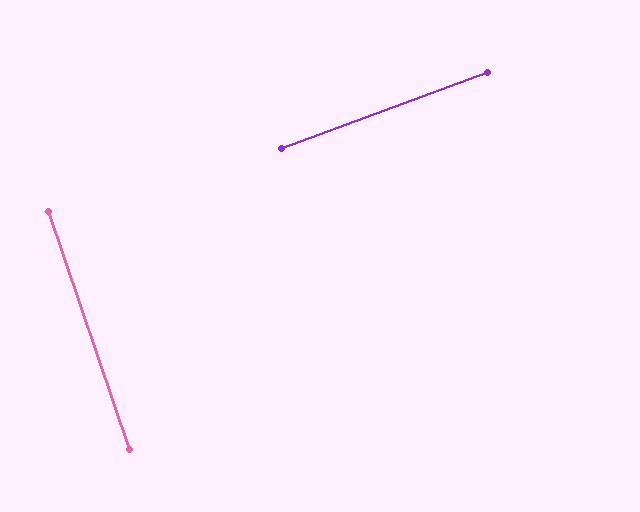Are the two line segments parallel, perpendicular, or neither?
Perpendicular — they meet at approximately 89°.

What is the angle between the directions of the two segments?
Approximately 89 degrees.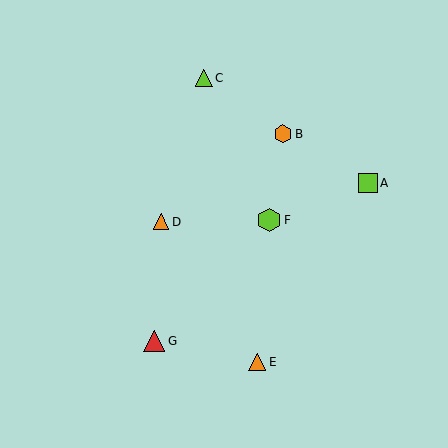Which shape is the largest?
The lime hexagon (labeled F) is the largest.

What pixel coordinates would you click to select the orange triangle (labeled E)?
Click at (257, 362) to select the orange triangle E.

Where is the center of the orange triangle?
The center of the orange triangle is at (161, 222).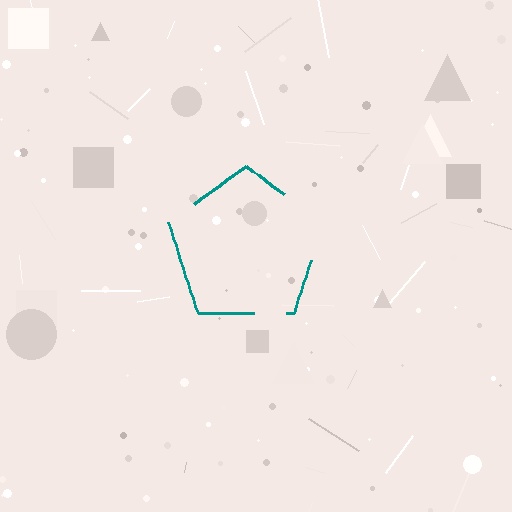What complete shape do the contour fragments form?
The contour fragments form a pentagon.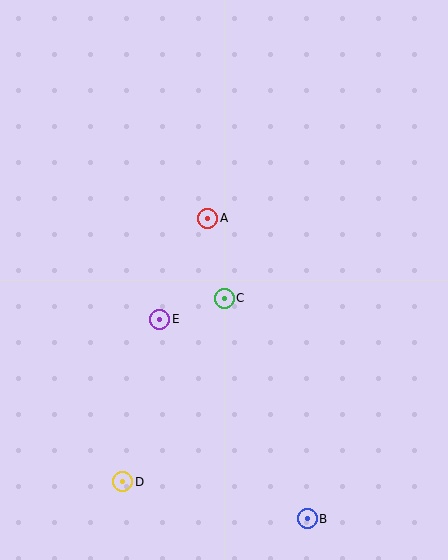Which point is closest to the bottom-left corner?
Point D is closest to the bottom-left corner.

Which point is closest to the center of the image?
Point C at (224, 298) is closest to the center.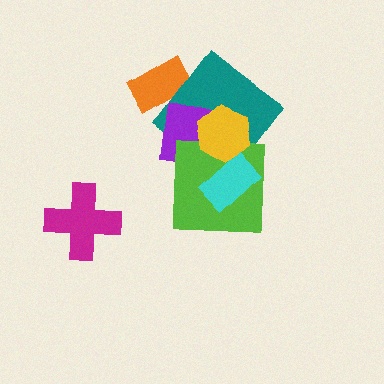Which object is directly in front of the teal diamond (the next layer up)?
The purple square is directly in front of the teal diamond.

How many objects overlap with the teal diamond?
4 objects overlap with the teal diamond.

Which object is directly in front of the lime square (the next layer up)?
The yellow hexagon is directly in front of the lime square.